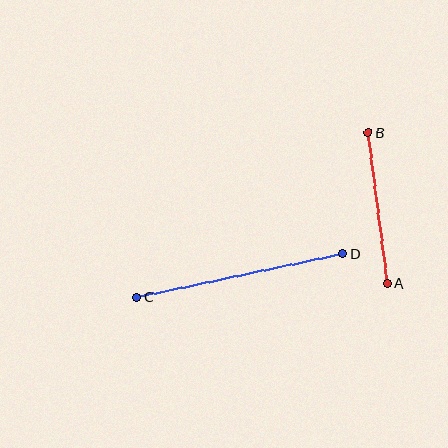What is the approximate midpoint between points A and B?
The midpoint is at approximately (378, 208) pixels.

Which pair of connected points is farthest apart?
Points C and D are farthest apart.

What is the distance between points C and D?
The distance is approximately 210 pixels.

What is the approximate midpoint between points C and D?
The midpoint is at approximately (240, 275) pixels.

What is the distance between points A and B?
The distance is approximately 152 pixels.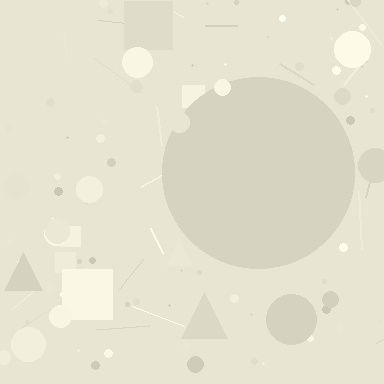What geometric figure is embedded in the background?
A circle is embedded in the background.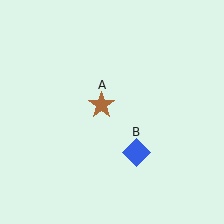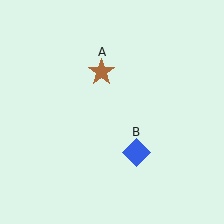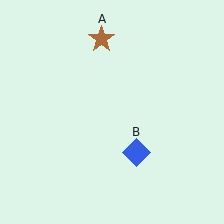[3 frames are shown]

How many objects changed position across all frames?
1 object changed position: brown star (object A).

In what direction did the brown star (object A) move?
The brown star (object A) moved up.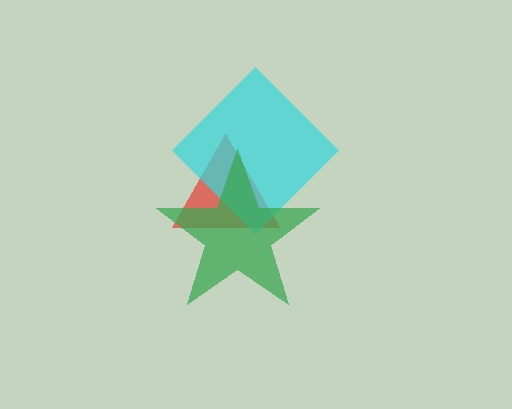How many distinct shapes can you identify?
There are 3 distinct shapes: a red triangle, a cyan diamond, a green star.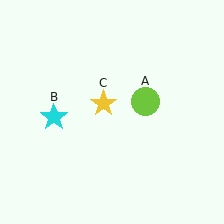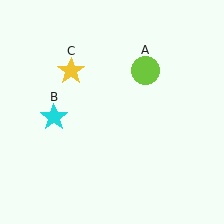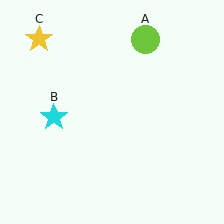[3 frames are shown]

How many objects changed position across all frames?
2 objects changed position: lime circle (object A), yellow star (object C).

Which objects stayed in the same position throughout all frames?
Cyan star (object B) remained stationary.